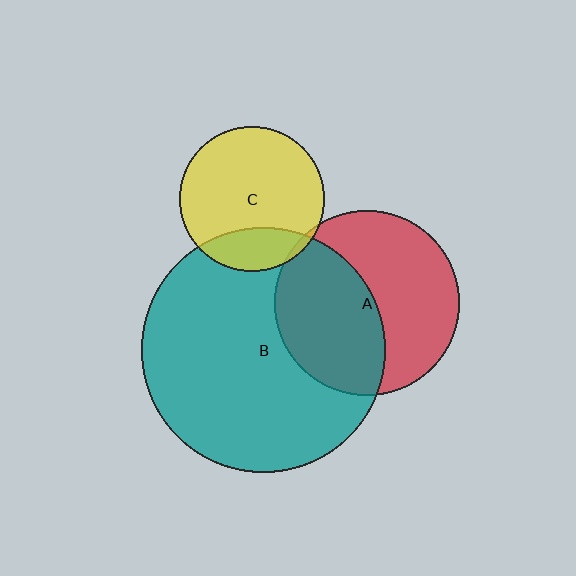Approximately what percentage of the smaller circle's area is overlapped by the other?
Approximately 45%.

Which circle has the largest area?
Circle B (teal).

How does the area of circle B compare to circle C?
Approximately 2.8 times.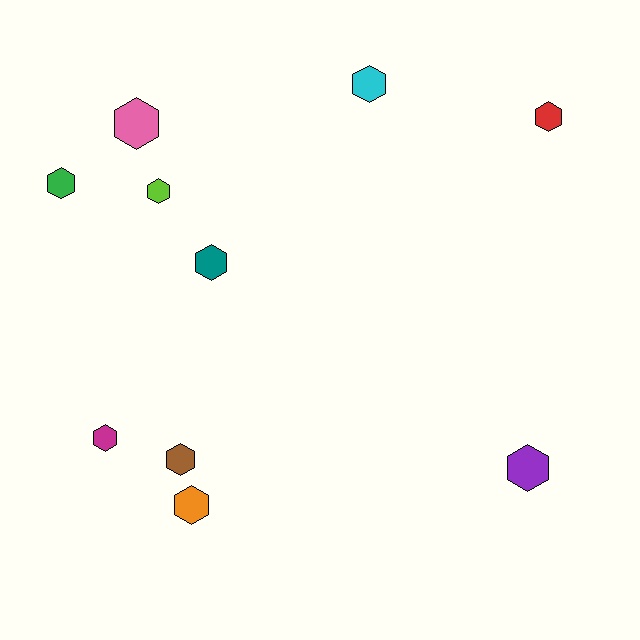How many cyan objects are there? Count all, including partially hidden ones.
There is 1 cyan object.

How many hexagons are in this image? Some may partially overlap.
There are 10 hexagons.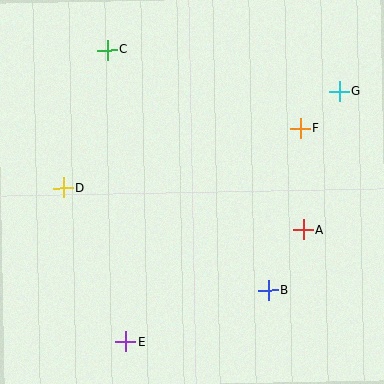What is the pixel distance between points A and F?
The distance between A and F is 101 pixels.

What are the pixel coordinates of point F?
Point F is at (300, 128).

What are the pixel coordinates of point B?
Point B is at (268, 290).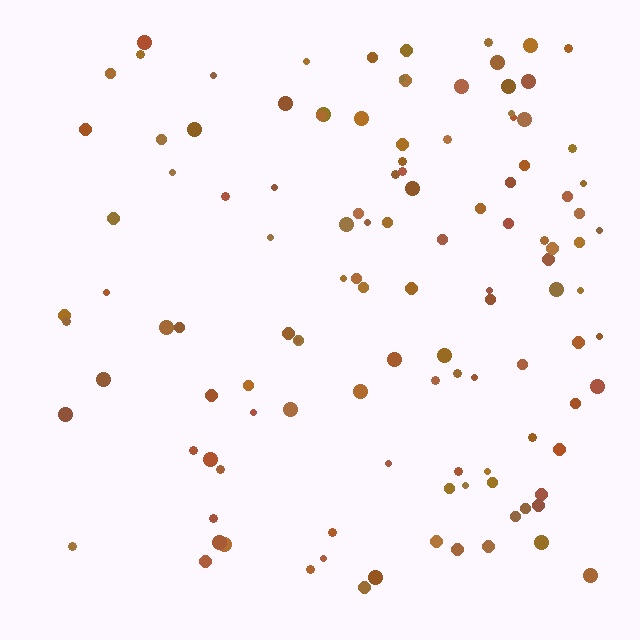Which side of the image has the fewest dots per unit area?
The left.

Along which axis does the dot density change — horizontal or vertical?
Horizontal.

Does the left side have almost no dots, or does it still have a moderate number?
Still a moderate number, just noticeably fewer than the right.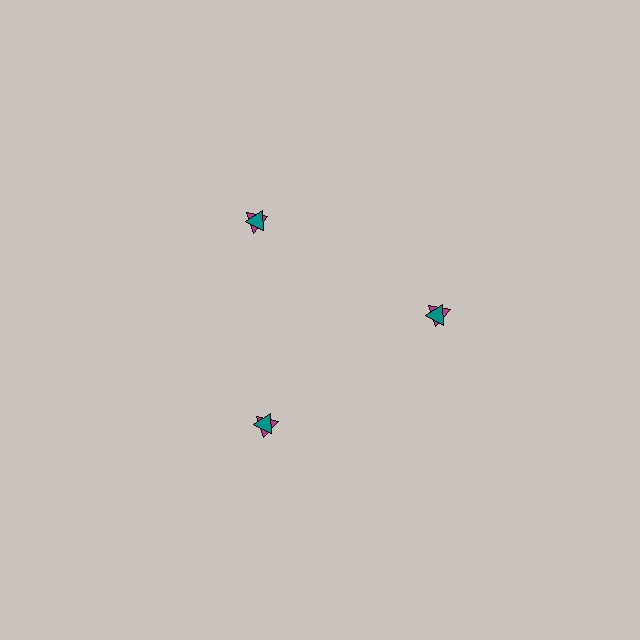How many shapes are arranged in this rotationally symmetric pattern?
There are 6 shapes, arranged in 3 groups of 2.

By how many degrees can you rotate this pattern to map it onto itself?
The pattern maps onto itself every 120 degrees of rotation.